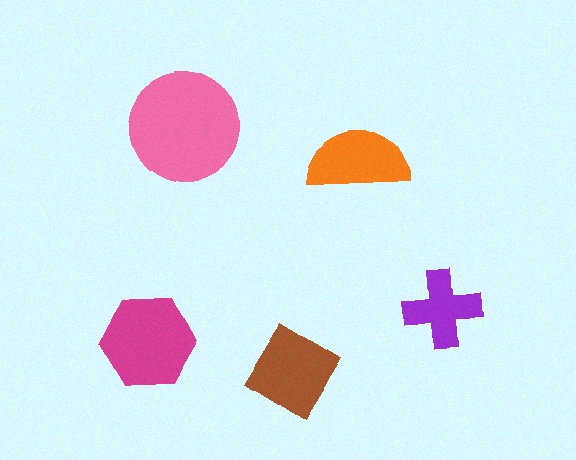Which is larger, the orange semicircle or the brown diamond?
The brown diamond.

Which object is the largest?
The pink circle.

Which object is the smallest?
The purple cross.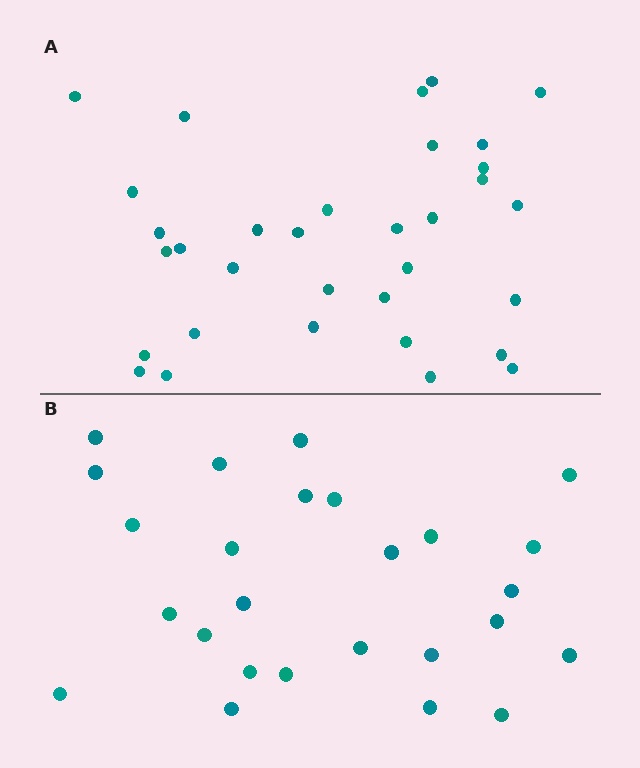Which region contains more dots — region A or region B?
Region A (the top region) has more dots.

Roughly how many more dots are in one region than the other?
Region A has roughly 8 or so more dots than region B.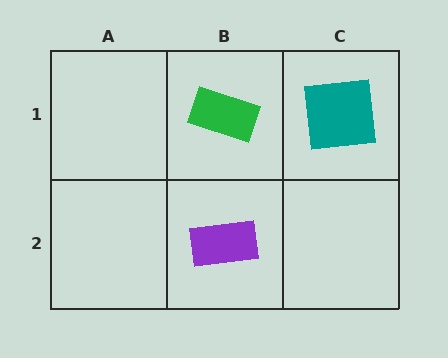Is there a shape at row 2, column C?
No, that cell is empty.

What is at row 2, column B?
A purple rectangle.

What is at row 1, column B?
A green rectangle.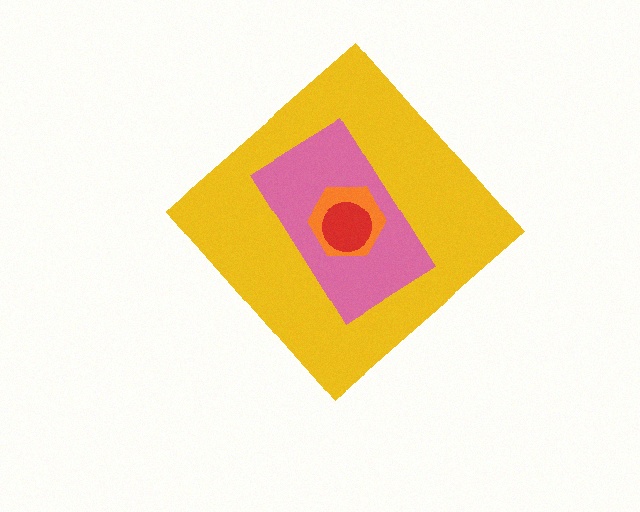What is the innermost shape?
The red circle.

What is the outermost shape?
The yellow diamond.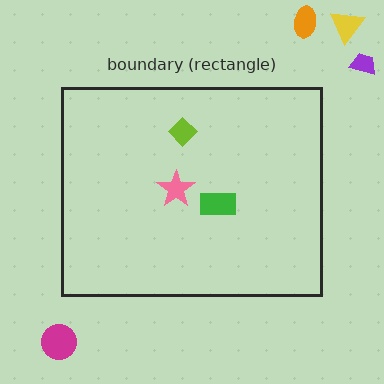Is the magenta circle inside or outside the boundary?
Outside.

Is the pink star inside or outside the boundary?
Inside.